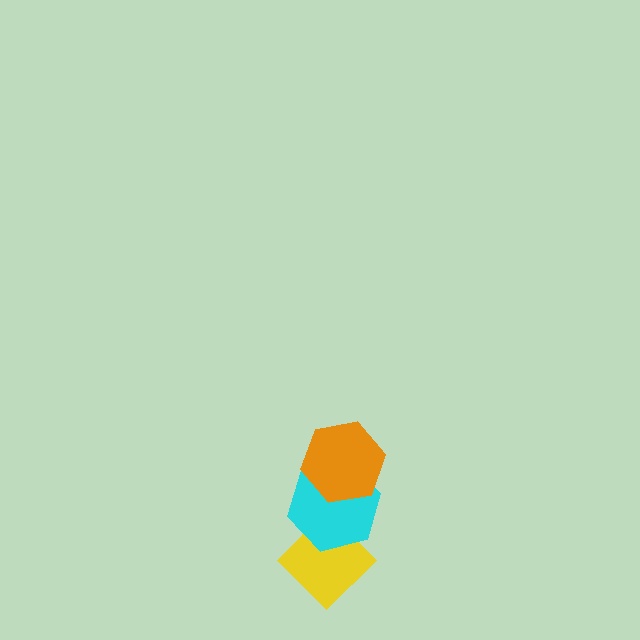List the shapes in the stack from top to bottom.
From top to bottom: the orange hexagon, the cyan hexagon, the yellow diamond.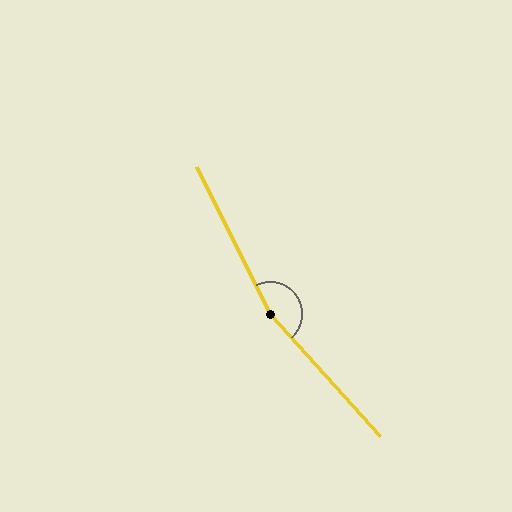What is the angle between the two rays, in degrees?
Approximately 164 degrees.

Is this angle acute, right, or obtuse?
It is obtuse.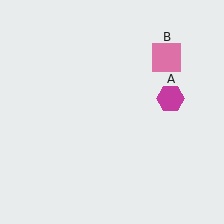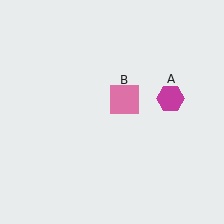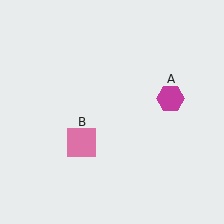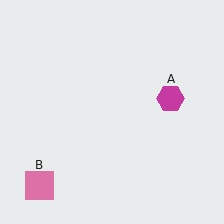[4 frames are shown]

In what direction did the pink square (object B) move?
The pink square (object B) moved down and to the left.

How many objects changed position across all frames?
1 object changed position: pink square (object B).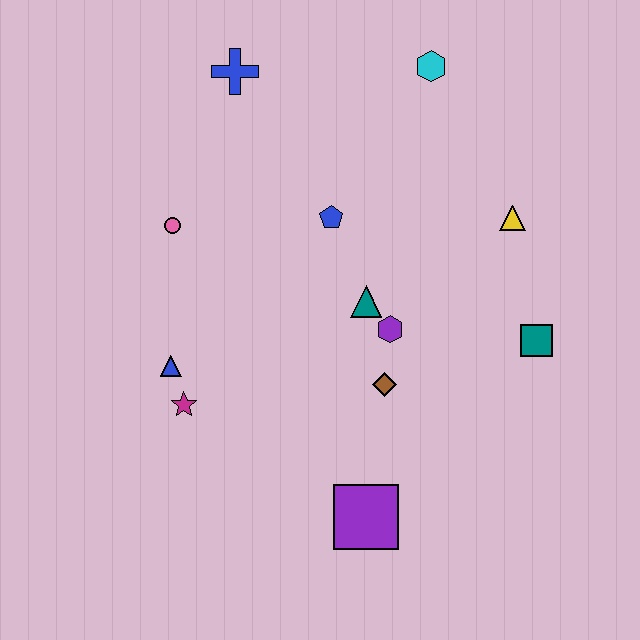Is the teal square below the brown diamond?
No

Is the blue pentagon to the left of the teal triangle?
Yes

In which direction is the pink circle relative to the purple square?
The pink circle is above the purple square.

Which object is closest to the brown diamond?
The purple hexagon is closest to the brown diamond.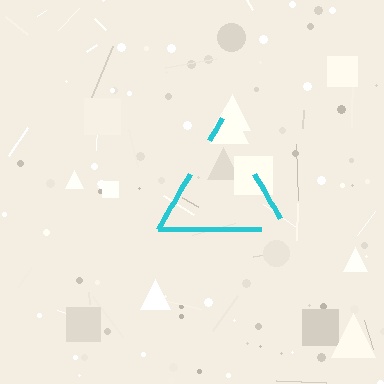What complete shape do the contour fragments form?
The contour fragments form a triangle.